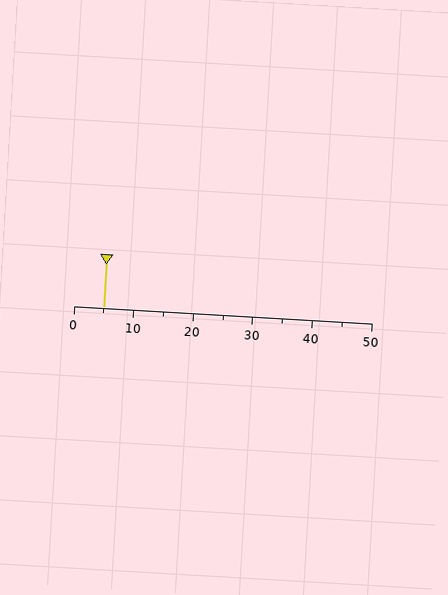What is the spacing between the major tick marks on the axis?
The major ticks are spaced 10 apart.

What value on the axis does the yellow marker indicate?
The marker indicates approximately 5.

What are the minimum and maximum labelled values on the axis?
The axis runs from 0 to 50.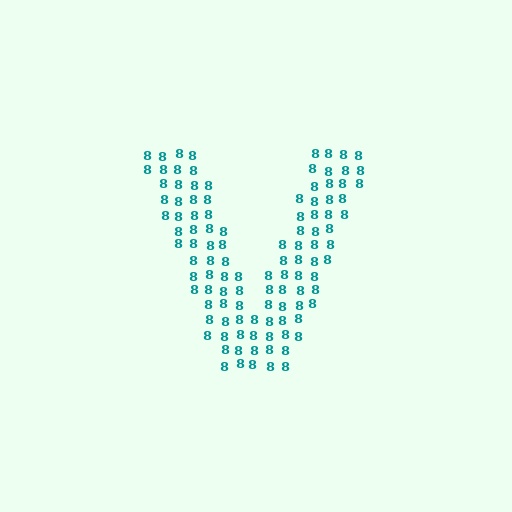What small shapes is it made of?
It is made of small digit 8's.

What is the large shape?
The large shape is the letter V.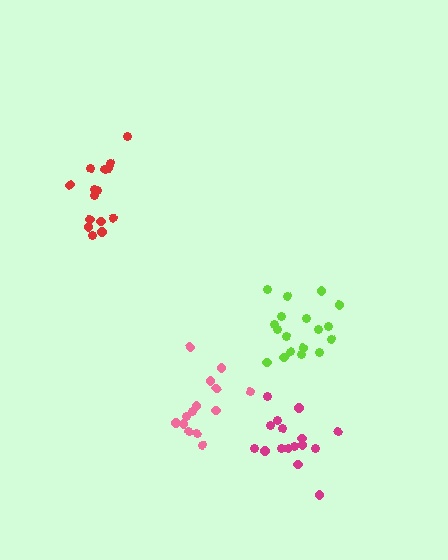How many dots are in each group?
Group 1: 15 dots, Group 2: 14 dots, Group 3: 18 dots, Group 4: 16 dots (63 total).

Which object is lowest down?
The magenta cluster is bottommost.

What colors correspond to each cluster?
The clusters are colored: red, pink, lime, magenta.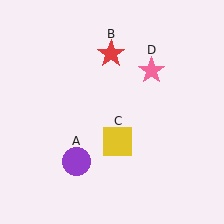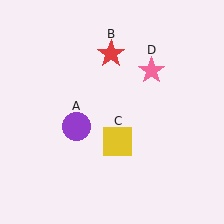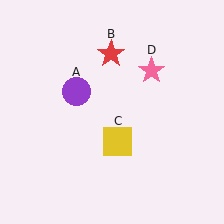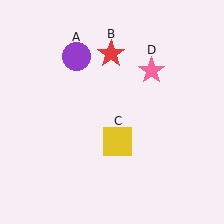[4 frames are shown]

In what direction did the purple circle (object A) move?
The purple circle (object A) moved up.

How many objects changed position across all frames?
1 object changed position: purple circle (object A).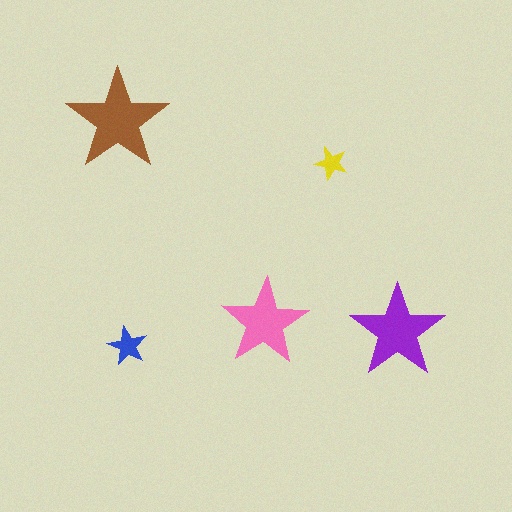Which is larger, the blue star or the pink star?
The pink one.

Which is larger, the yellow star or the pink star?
The pink one.